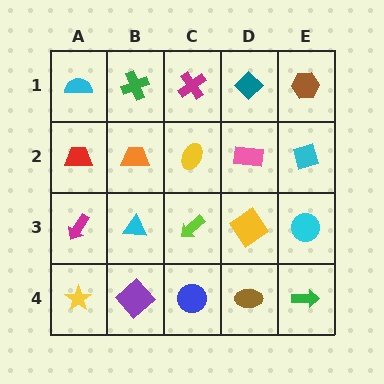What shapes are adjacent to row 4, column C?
A lime arrow (row 3, column C), a purple diamond (row 4, column B), a brown ellipse (row 4, column D).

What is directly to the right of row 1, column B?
A magenta cross.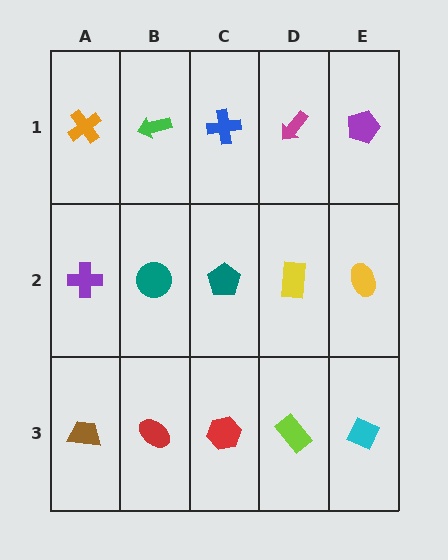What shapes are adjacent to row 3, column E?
A yellow ellipse (row 2, column E), a lime rectangle (row 3, column D).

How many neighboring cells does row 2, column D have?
4.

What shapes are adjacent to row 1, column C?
A teal pentagon (row 2, column C), a green arrow (row 1, column B), a magenta arrow (row 1, column D).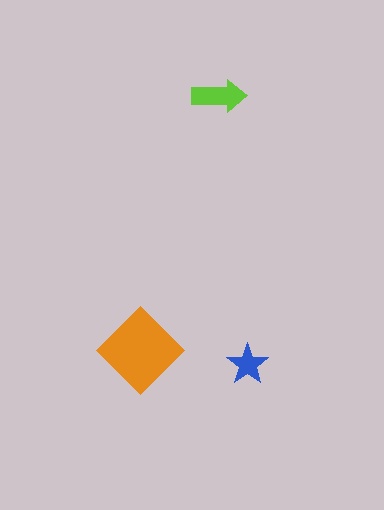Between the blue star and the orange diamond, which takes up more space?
The orange diamond.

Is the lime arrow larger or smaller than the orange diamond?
Smaller.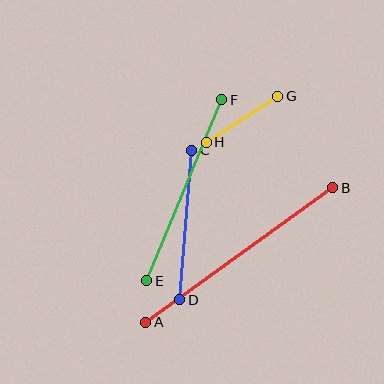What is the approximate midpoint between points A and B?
The midpoint is at approximately (239, 255) pixels.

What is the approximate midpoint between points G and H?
The midpoint is at approximately (242, 119) pixels.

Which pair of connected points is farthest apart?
Points A and B are farthest apart.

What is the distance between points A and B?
The distance is approximately 230 pixels.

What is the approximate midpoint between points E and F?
The midpoint is at approximately (184, 190) pixels.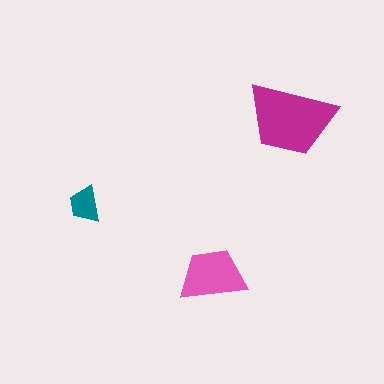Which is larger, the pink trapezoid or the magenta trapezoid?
The magenta one.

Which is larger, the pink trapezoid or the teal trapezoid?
The pink one.